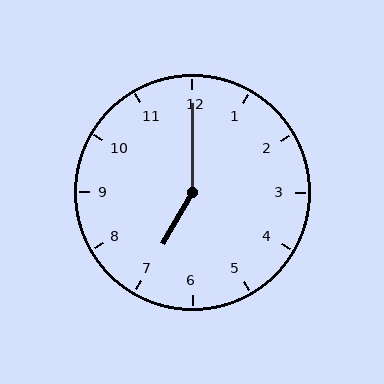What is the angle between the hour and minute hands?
Approximately 150 degrees.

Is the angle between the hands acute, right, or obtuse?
It is obtuse.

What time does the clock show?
7:00.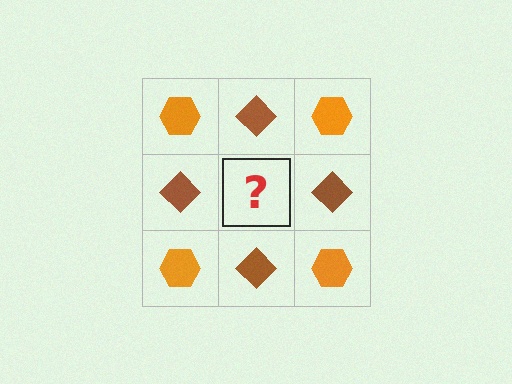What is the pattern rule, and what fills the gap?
The rule is that it alternates orange hexagon and brown diamond in a checkerboard pattern. The gap should be filled with an orange hexagon.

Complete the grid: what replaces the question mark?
The question mark should be replaced with an orange hexagon.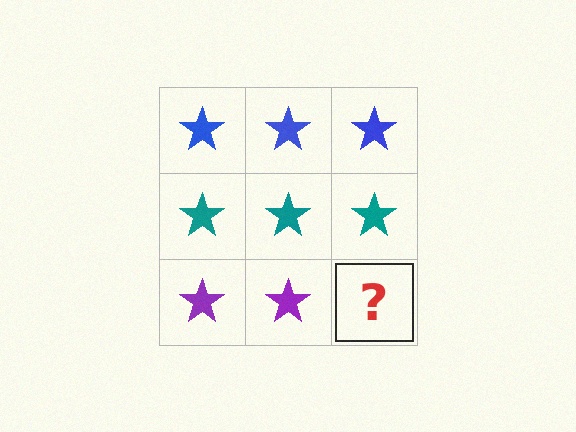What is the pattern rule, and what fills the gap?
The rule is that each row has a consistent color. The gap should be filled with a purple star.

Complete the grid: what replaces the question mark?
The question mark should be replaced with a purple star.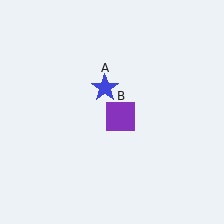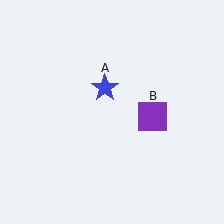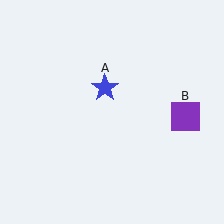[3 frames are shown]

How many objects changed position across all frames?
1 object changed position: purple square (object B).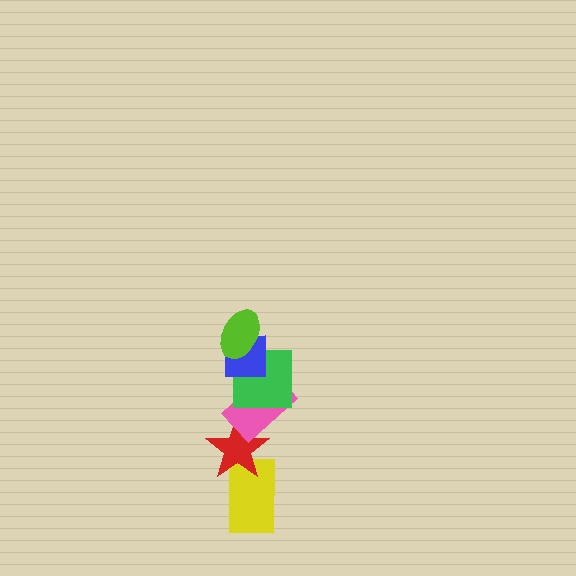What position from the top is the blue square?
The blue square is 2nd from the top.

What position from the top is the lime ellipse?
The lime ellipse is 1st from the top.